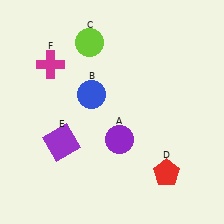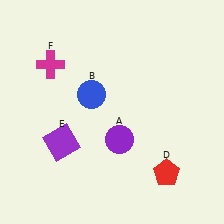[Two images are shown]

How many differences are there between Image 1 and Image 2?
There is 1 difference between the two images.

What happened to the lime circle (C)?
The lime circle (C) was removed in Image 2. It was in the top-left area of Image 1.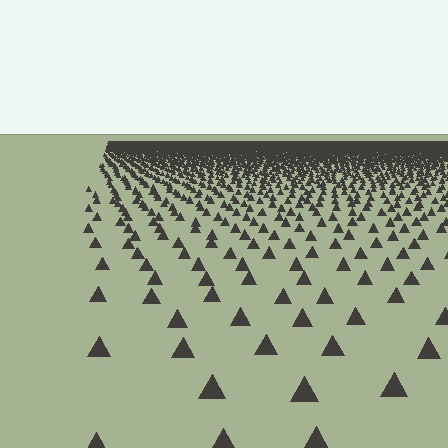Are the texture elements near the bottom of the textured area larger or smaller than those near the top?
Larger. Near the bottom, elements are closer to the viewer and appear at a bigger on-screen size.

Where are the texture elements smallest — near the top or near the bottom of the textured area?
Near the top.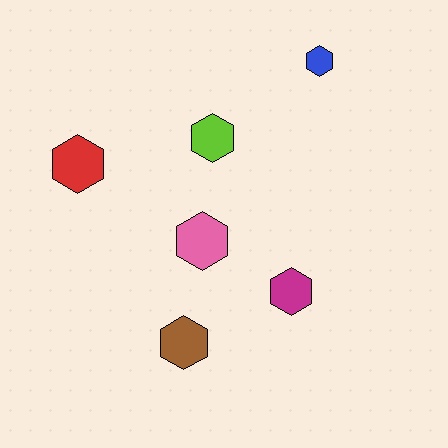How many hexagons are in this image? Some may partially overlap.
There are 6 hexagons.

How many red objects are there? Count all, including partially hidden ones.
There is 1 red object.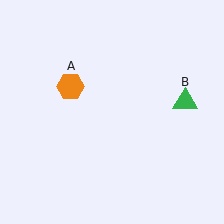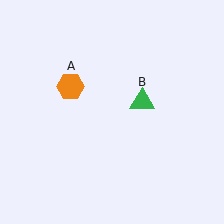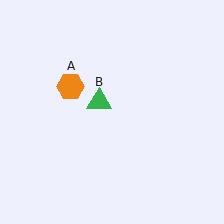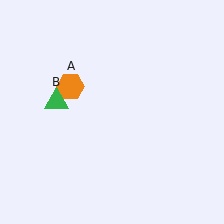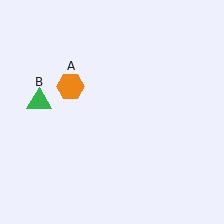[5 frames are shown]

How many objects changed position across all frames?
1 object changed position: green triangle (object B).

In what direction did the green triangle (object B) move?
The green triangle (object B) moved left.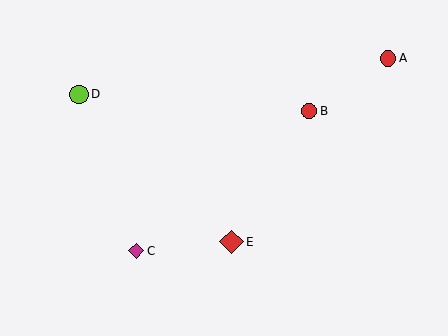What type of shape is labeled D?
Shape D is a lime circle.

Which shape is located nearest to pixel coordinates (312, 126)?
The red circle (labeled B) at (309, 111) is nearest to that location.